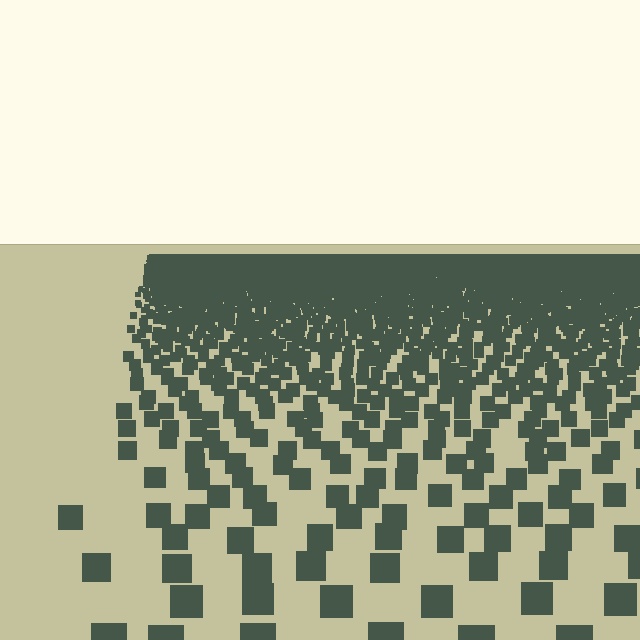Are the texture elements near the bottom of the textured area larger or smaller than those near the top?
Larger. Near the bottom, elements are closer to the viewer and appear at a bigger on-screen size.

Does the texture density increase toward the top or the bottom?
Density increases toward the top.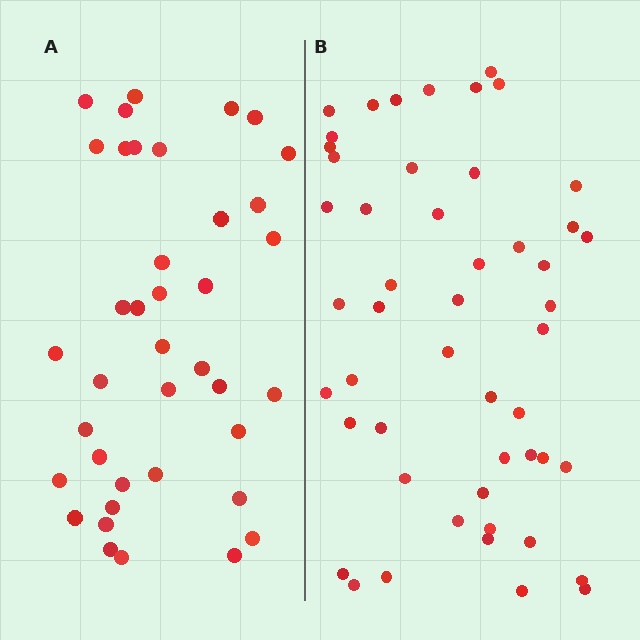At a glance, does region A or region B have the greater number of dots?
Region B (the right region) has more dots.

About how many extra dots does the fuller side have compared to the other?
Region B has roughly 12 or so more dots than region A.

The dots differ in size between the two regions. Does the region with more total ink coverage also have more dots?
No. Region A has more total ink coverage because its dots are larger, but region B actually contains more individual dots. Total area can be misleading — the number of items is what matters here.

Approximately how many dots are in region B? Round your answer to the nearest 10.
About 50 dots.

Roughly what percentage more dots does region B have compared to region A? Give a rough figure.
About 30% more.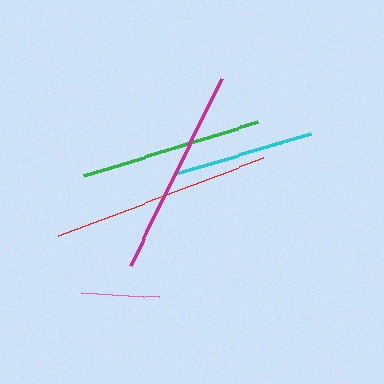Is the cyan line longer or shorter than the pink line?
The cyan line is longer than the pink line.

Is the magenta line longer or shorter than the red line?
The red line is longer than the magenta line.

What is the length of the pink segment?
The pink segment is approximately 78 pixels long.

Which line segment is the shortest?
The pink line is the shortest at approximately 78 pixels.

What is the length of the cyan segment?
The cyan segment is approximately 142 pixels long.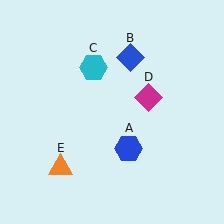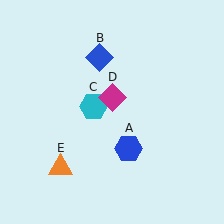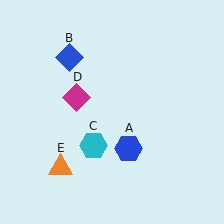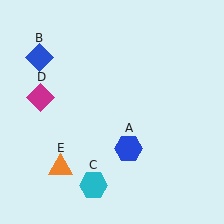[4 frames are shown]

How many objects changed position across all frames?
3 objects changed position: blue diamond (object B), cyan hexagon (object C), magenta diamond (object D).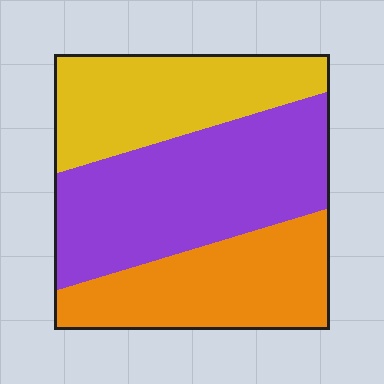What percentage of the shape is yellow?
Yellow covers roughly 30% of the shape.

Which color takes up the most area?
Purple, at roughly 40%.